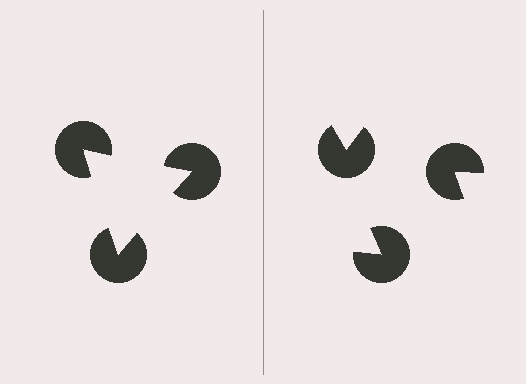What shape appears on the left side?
An illusory triangle.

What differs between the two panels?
The pac-man discs are positioned identically on both sides; only the wedge orientations differ. On the left they align to a triangle; on the right they are misaligned.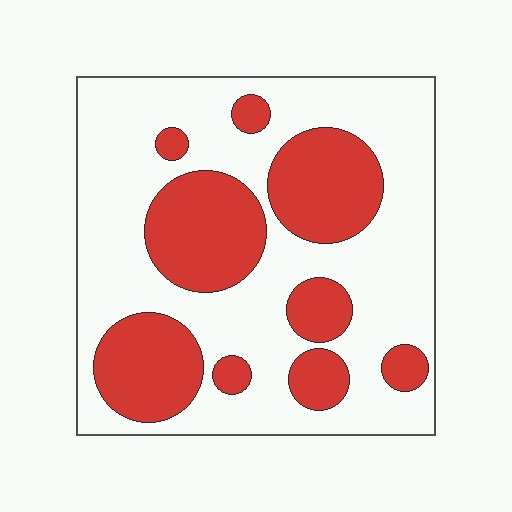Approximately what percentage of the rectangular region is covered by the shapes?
Approximately 35%.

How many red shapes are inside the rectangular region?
9.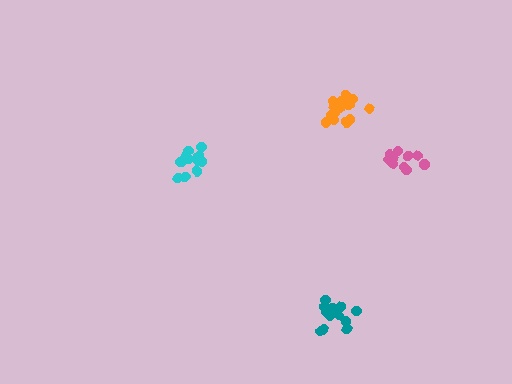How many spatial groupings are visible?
There are 4 spatial groupings.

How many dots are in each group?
Group 1: 12 dots, Group 2: 13 dots, Group 3: 11 dots, Group 4: 14 dots (50 total).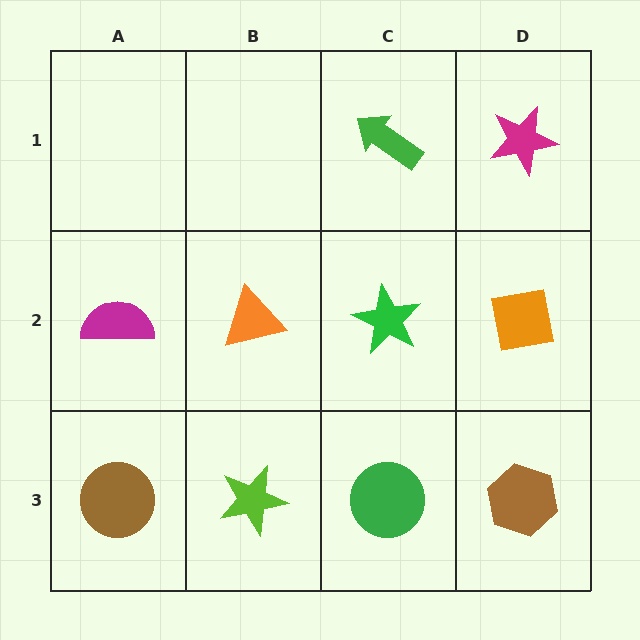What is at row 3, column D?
A brown hexagon.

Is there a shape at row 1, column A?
No, that cell is empty.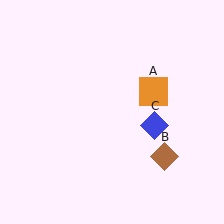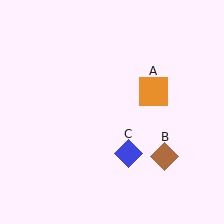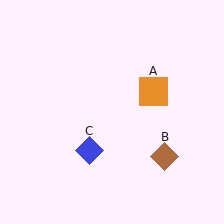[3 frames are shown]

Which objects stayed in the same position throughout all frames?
Orange square (object A) and brown diamond (object B) remained stationary.